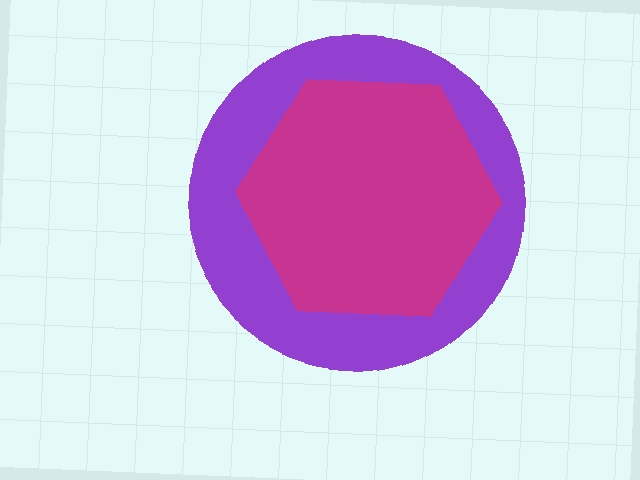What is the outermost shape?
The purple circle.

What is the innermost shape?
The magenta hexagon.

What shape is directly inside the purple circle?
The magenta hexagon.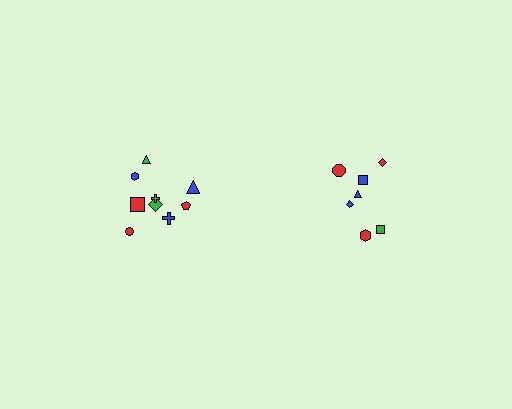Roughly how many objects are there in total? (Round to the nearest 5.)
Roughly 15 objects in total.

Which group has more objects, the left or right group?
The left group.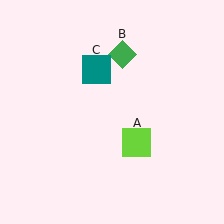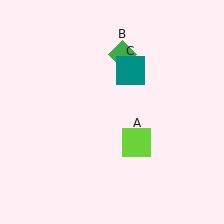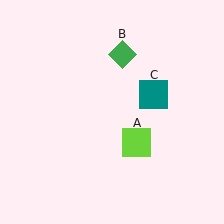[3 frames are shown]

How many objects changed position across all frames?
1 object changed position: teal square (object C).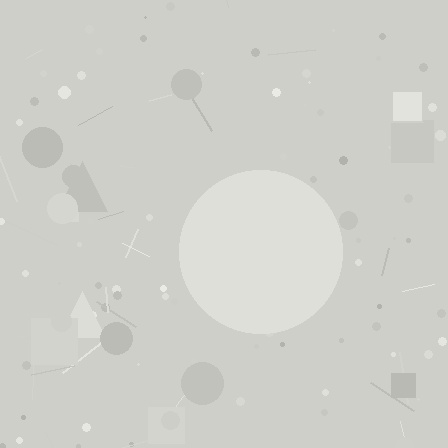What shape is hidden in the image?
A circle is hidden in the image.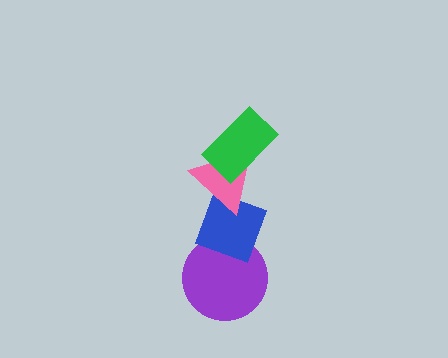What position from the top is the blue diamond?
The blue diamond is 3rd from the top.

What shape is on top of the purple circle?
The blue diamond is on top of the purple circle.